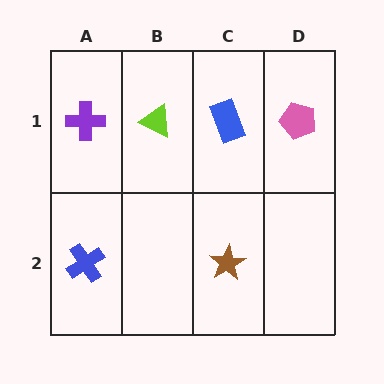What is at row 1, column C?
A blue rectangle.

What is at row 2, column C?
A brown star.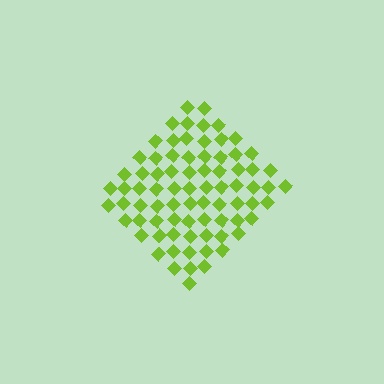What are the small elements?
The small elements are diamonds.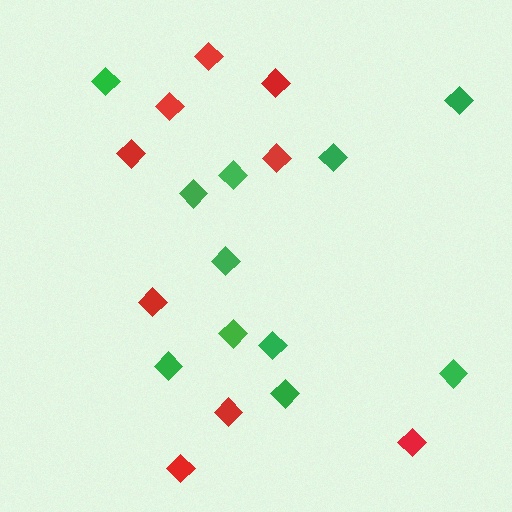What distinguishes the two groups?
There are 2 groups: one group of green diamonds (11) and one group of red diamonds (9).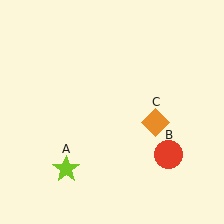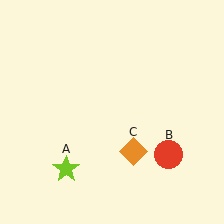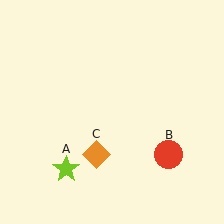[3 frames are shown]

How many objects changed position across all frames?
1 object changed position: orange diamond (object C).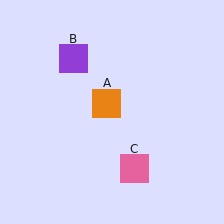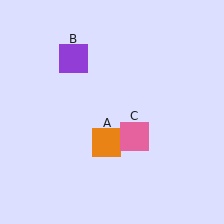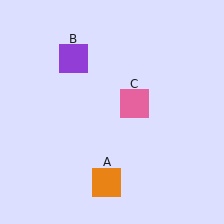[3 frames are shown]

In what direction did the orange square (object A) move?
The orange square (object A) moved down.